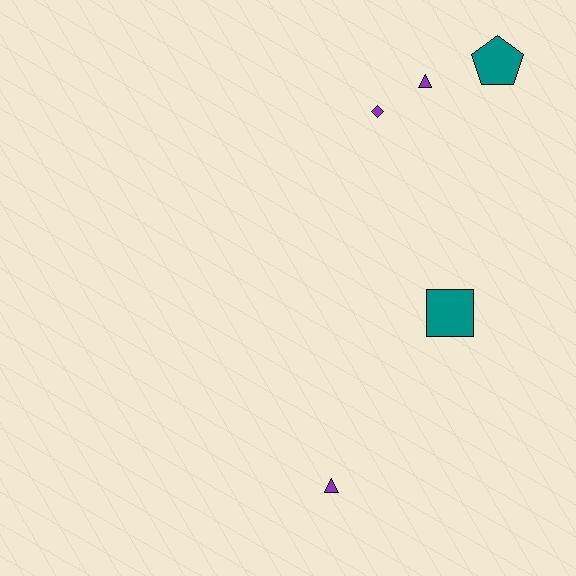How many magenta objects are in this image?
There are no magenta objects.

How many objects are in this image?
There are 5 objects.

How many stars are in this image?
There are no stars.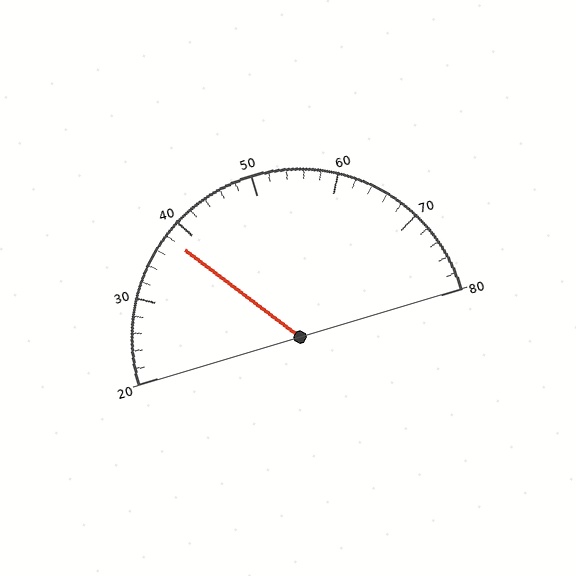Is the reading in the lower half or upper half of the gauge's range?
The reading is in the lower half of the range (20 to 80).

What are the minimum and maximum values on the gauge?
The gauge ranges from 20 to 80.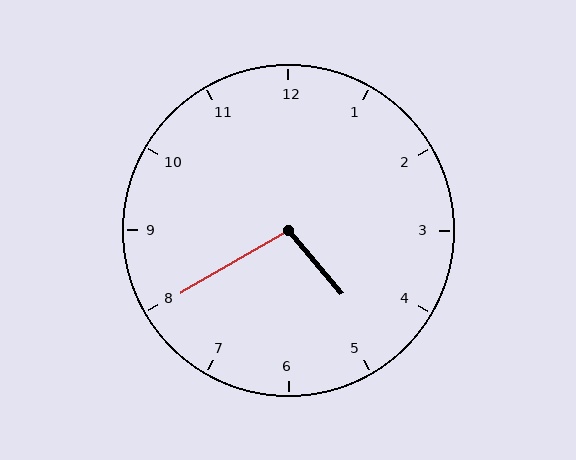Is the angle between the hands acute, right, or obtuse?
It is obtuse.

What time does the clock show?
4:40.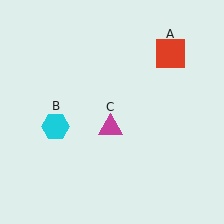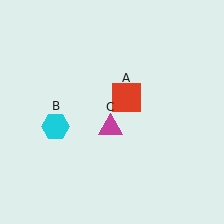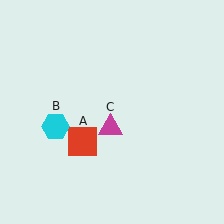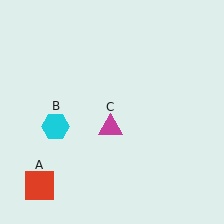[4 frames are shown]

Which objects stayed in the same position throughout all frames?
Cyan hexagon (object B) and magenta triangle (object C) remained stationary.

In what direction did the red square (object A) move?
The red square (object A) moved down and to the left.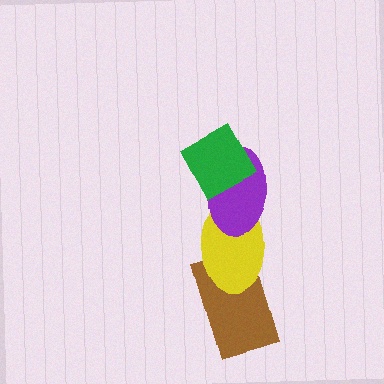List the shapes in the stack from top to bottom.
From top to bottom: the green diamond, the purple ellipse, the yellow ellipse, the brown rectangle.